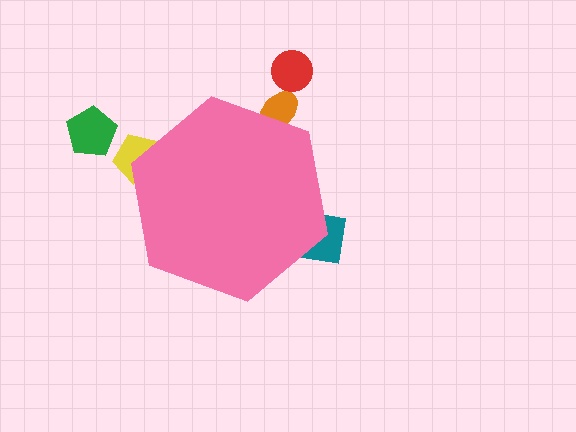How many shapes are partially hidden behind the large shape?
3 shapes are partially hidden.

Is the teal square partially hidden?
Yes, the teal square is partially hidden behind the pink hexagon.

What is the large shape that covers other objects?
A pink hexagon.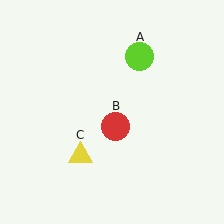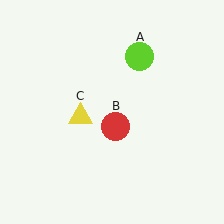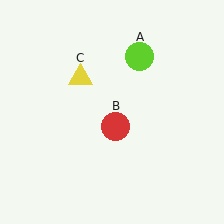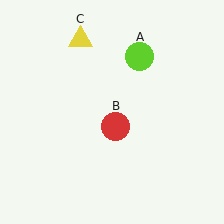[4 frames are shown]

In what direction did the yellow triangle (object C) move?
The yellow triangle (object C) moved up.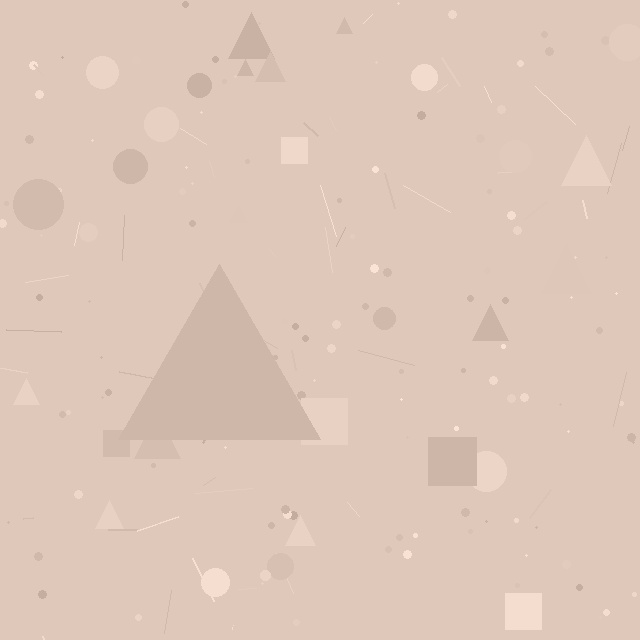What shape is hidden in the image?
A triangle is hidden in the image.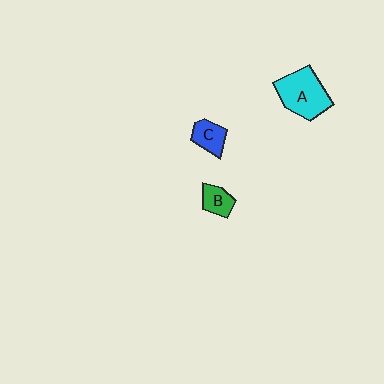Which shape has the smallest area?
Shape B (green).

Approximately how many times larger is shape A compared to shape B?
Approximately 2.5 times.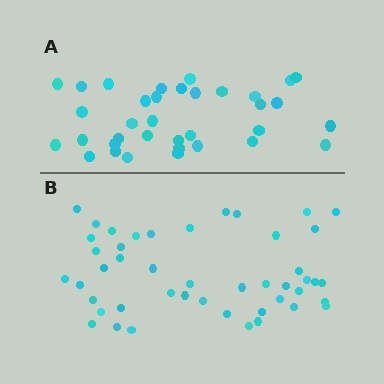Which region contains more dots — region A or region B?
Region B (the bottom region) has more dots.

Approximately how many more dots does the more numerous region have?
Region B has roughly 12 or so more dots than region A.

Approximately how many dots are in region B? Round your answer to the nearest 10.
About 50 dots. (The exact count is 46, which rounds to 50.)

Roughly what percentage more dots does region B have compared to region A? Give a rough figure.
About 30% more.